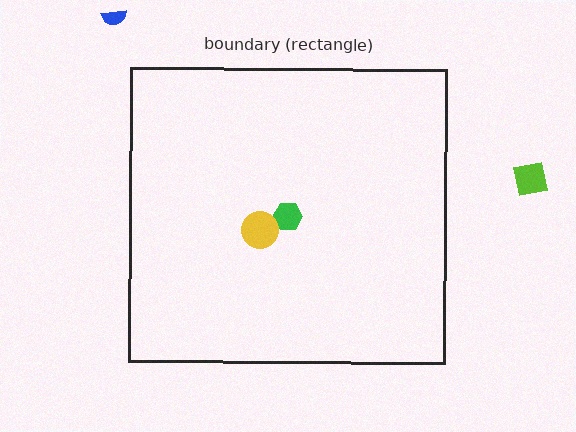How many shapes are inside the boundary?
2 inside, 2 outside.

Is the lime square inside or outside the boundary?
Outside.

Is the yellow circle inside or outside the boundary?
Inside.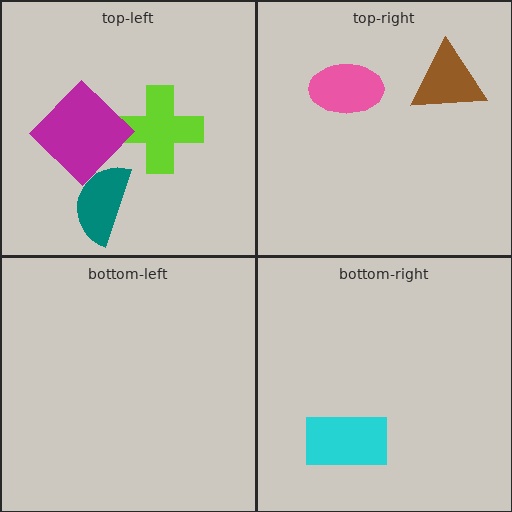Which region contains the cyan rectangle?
The bottom-right region.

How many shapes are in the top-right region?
2.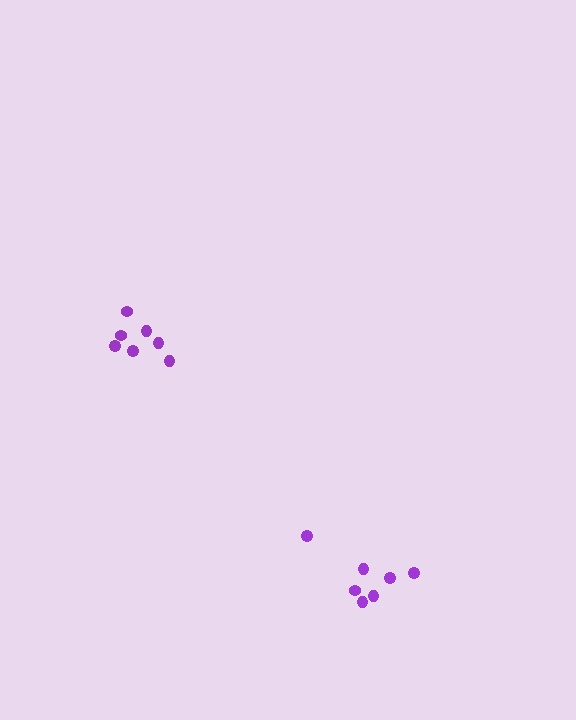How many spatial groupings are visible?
There are 2 spatial groupings.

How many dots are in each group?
Group 1: 7 dots, Group 2: 7 dots (14 total).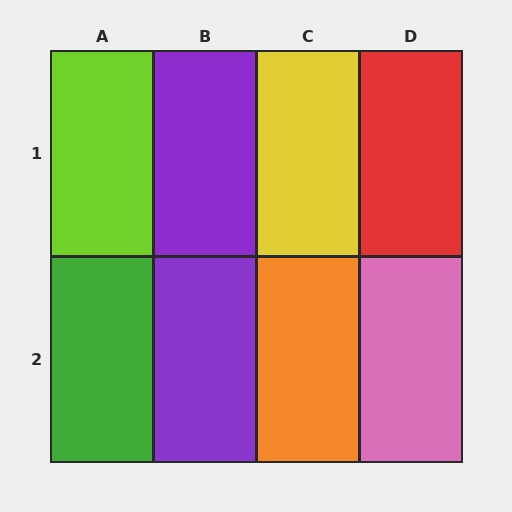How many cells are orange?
1 cell is orange.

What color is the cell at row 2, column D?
Pink.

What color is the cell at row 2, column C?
Orange.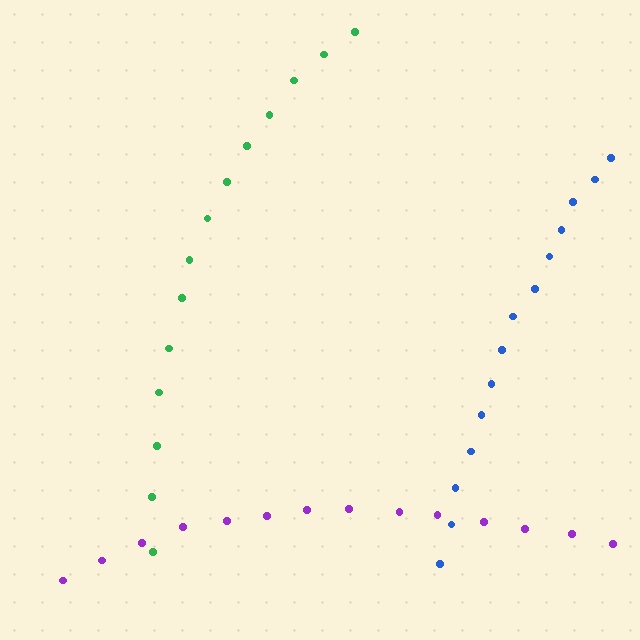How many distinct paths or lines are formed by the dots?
There are 3 distinct paths.